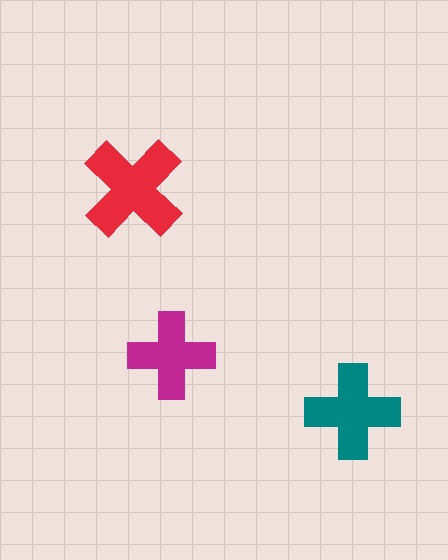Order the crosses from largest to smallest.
the red one, the teal one, the magenta one.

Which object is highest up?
The red cross is topmost.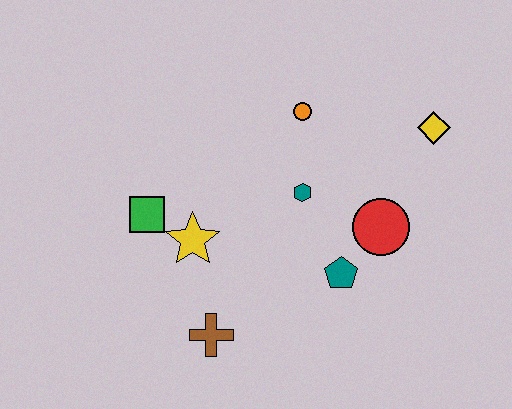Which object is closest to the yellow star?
The green square is closest to the yellow star.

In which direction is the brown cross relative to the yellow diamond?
The brown cross is to the left of the yellow diamond.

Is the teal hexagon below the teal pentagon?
No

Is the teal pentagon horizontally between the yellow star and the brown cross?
No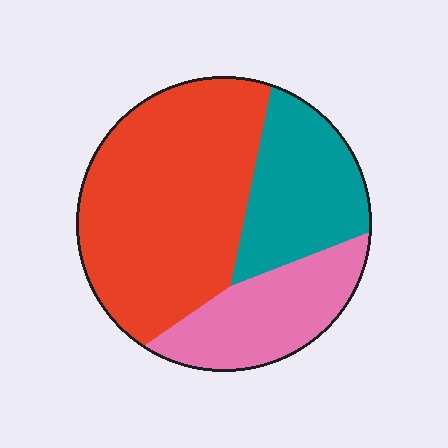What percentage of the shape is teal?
Teal takes up less than a quarter of the shape.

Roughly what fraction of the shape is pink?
Pink takes up about one quarter (1/4) of the shape.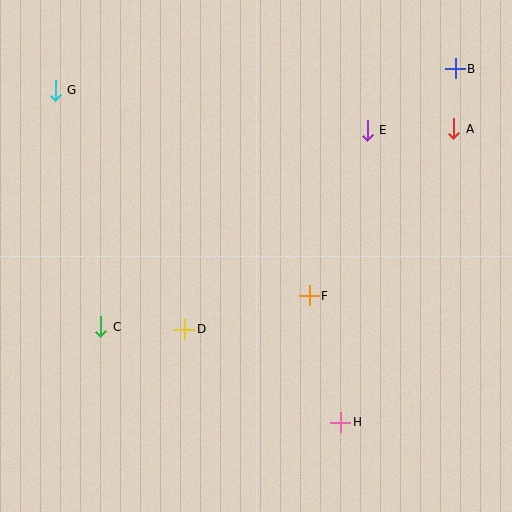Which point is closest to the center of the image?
Point F at (309, 296) is closest to the center.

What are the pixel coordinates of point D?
Point D is at (185, 329).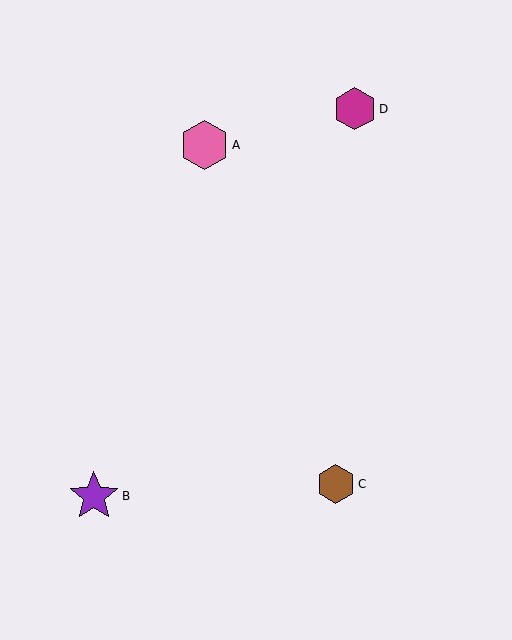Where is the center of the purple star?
The center of the purple star is at (94, 496).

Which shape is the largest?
The purple star (labeled B) is the largest.